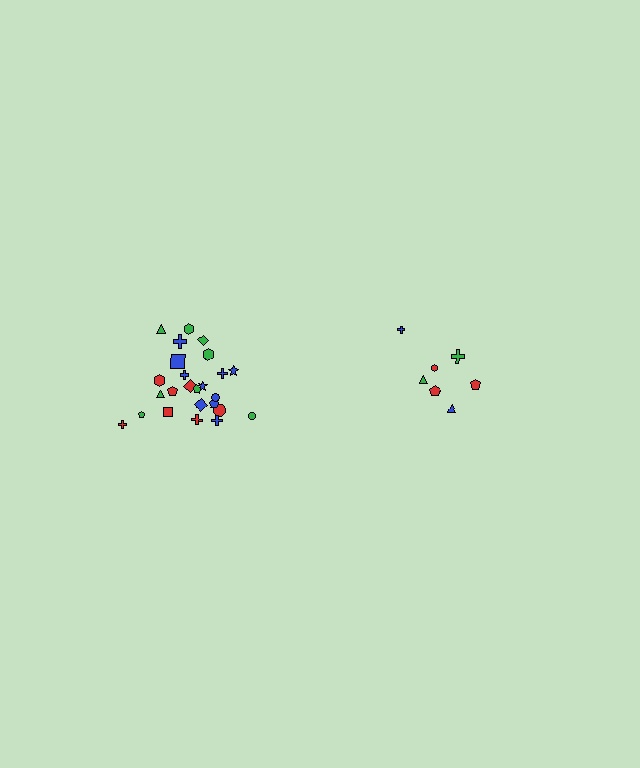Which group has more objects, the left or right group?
The left group.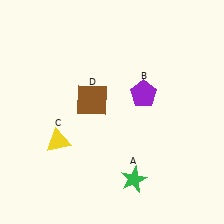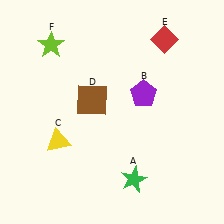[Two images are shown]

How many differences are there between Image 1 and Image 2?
There are 2 differences between the two images.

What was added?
A red diamond (E), a lime star (F) were added in Image 2.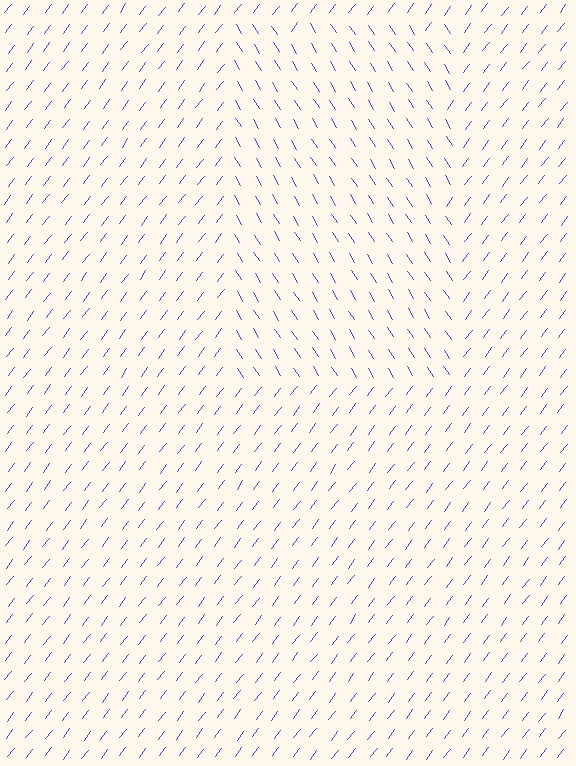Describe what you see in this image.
The image is filled with small blue line segments. A rectangle region in the image has lines oriented differently from the surrounding lines, creating a visible texture boundary.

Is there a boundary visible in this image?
Yes, there is a texture boundary formed by a change in line orientation.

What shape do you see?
I see a rectangle.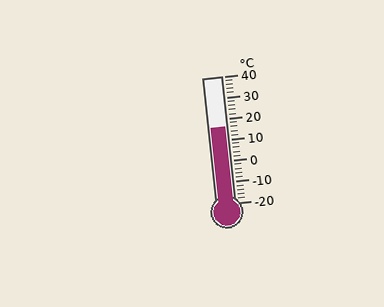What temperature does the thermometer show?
The thermometer shows approximately 16°C.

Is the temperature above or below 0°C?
The temperature is above 0°C.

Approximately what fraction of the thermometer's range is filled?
The thermometer is filled to approximately 60% of its range.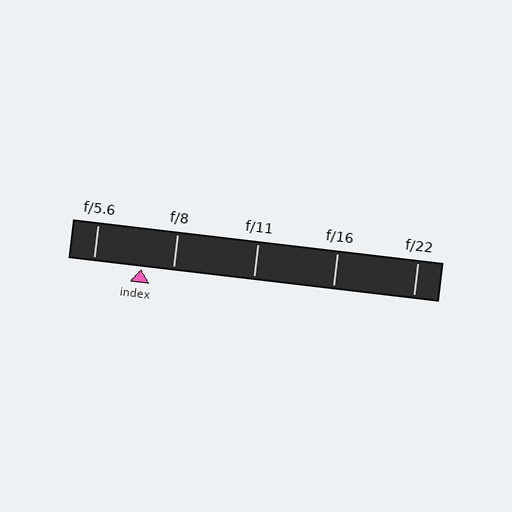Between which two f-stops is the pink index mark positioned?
The index mark is between f/5.6 and f/8.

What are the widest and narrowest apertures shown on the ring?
The widest aperture shown is f/5.6 and the narrowest is f/22.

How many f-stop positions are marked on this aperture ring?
There are 5 f-stop positions marked.